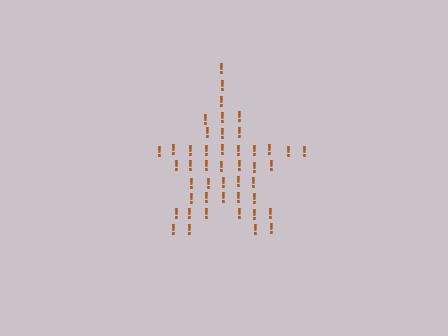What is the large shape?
The large shape is a star.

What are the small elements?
The small elements are exclamation marks.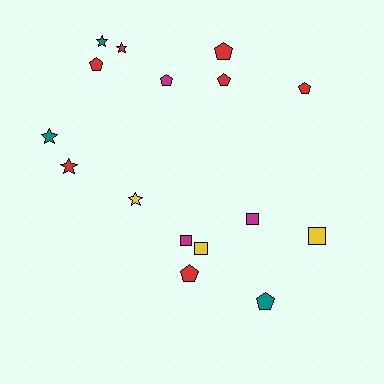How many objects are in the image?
There are 16 objects.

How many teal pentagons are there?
There is 1 teal pentagon.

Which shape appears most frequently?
Pentagon, with 7 objects.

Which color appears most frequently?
Red, with 7 objects.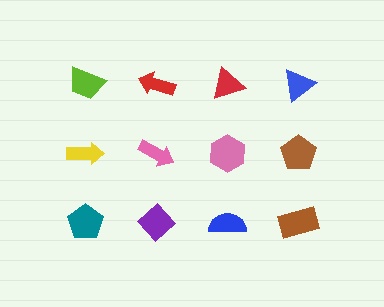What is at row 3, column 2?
A purple diamond.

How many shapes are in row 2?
4 shapes.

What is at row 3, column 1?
A teal pentagon.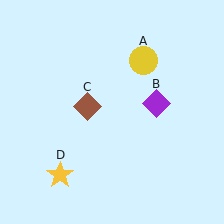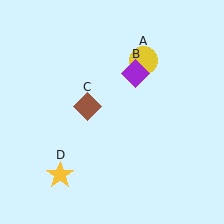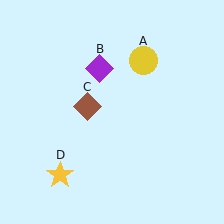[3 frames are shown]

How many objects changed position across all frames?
1 object changed position: purple diamond (object B).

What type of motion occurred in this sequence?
The purple diamond (object B) rotated counterclockwise around the center of the scene.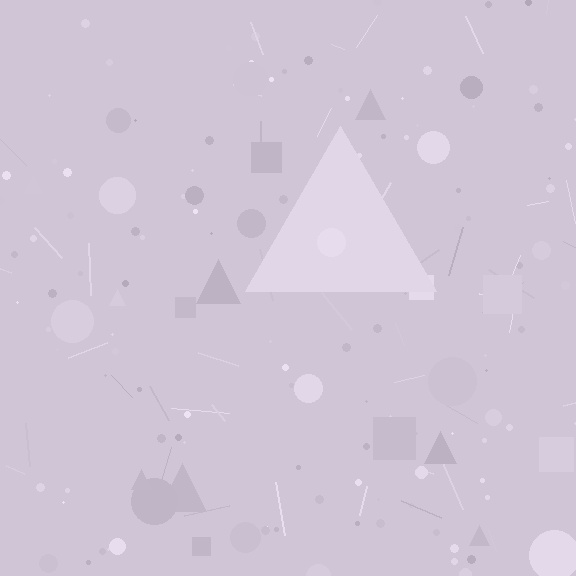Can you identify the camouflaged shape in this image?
The camouflaged shape is a triangle.